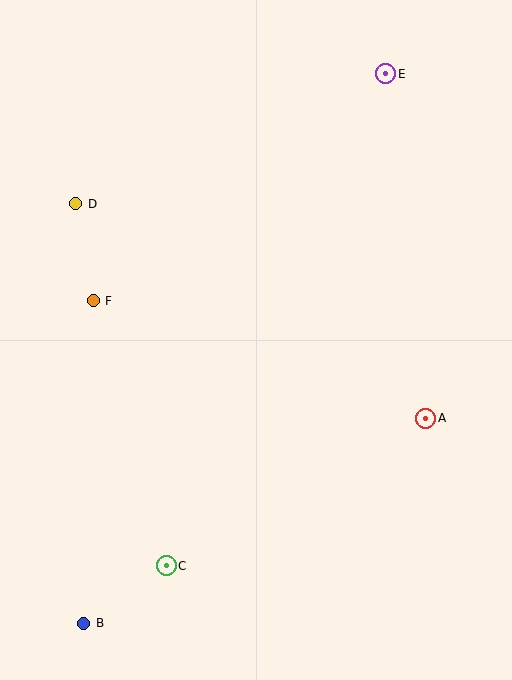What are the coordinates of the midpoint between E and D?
The midpoint between E and D is at (231, 139).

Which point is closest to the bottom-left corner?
Point B is closest to the bottom-left corner.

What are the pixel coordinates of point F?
Point F is at (93, 301).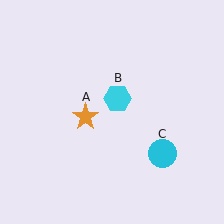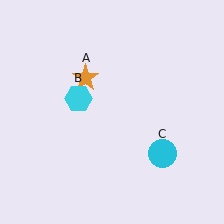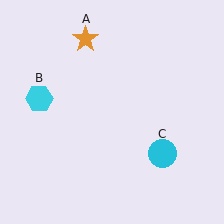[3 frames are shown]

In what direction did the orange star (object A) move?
The orange star (object A) moved up.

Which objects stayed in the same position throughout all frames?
Cyan circle (object C) remained stationary.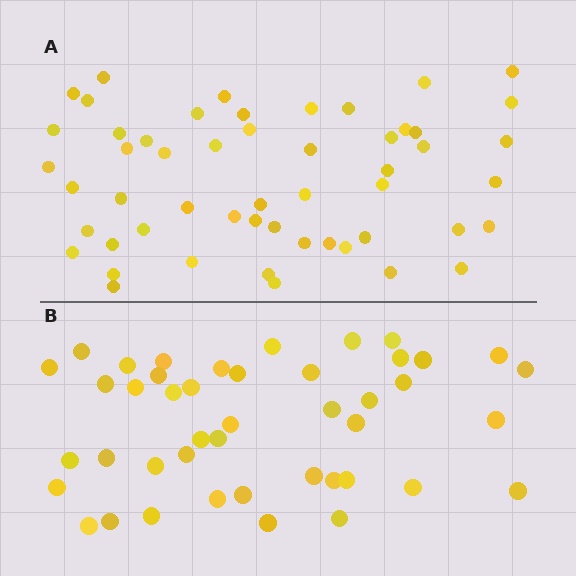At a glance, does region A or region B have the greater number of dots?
Region A (the top region) has more dots.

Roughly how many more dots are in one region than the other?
Region A has roughly 8 or so more dots than region B.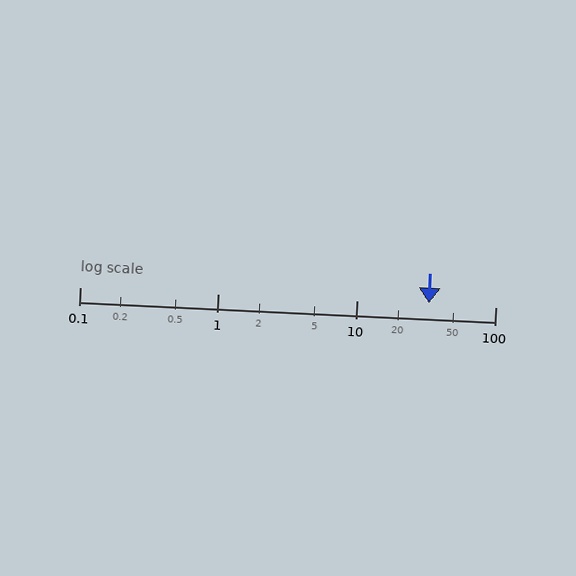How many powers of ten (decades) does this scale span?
The scale spans 3 decades, from 0.1 to 100.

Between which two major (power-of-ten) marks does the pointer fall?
The pointer is between 10 and 100.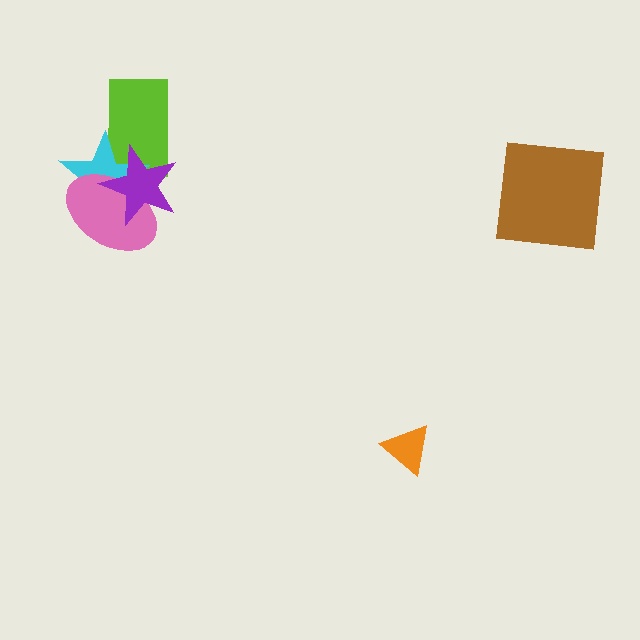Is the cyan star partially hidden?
Yes, it is partially covered by another shape.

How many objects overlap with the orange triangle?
0 objects overlap with the orange triangle.